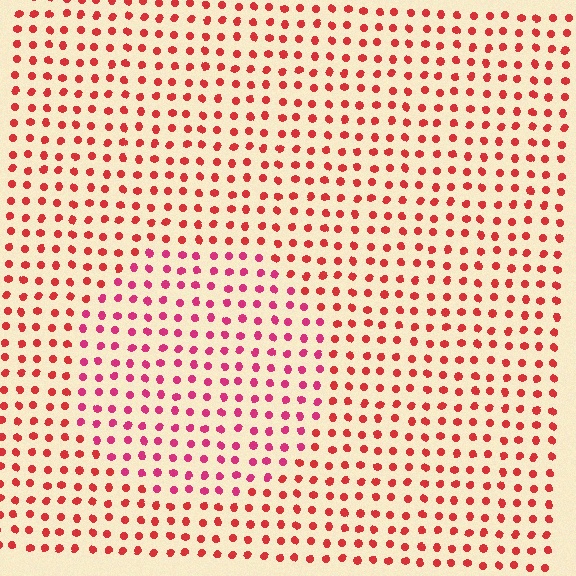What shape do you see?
I see a circle.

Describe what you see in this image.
The image is filled with small red elements in a uniform arrangement. A circle-shaped region is visible where the elements are tinted to a slightly different hue, forming a subtle color boundary.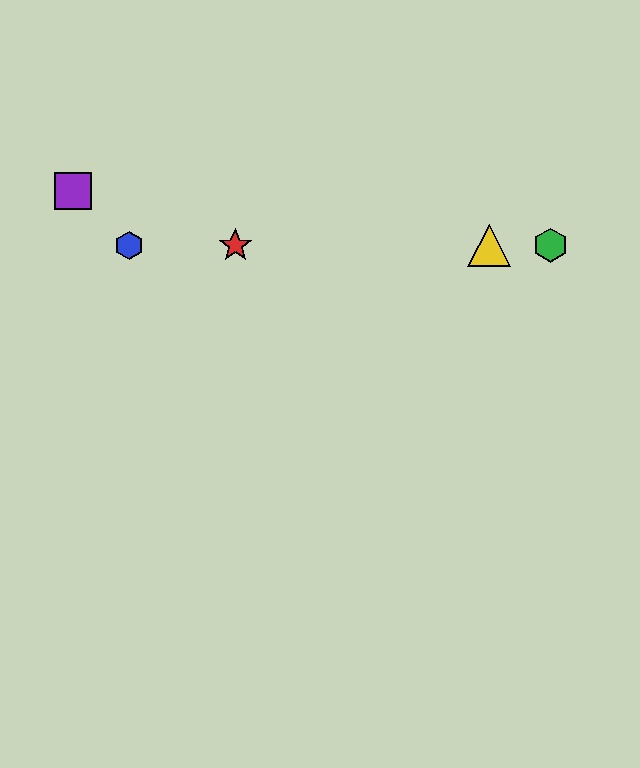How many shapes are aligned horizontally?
4 shapes (the red star, the blue hexagon, the green hexagon, the yellow triangle) are aligned horizontally.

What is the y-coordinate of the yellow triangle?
The yellow triangle is at y≈245.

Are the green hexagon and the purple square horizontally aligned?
No, the green hexagon is at y≈245 and the purple square is at y≈191.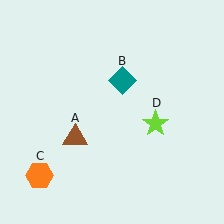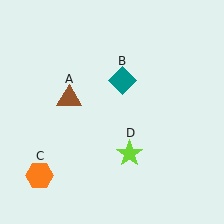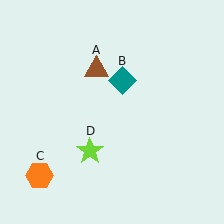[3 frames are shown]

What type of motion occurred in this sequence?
The brown triangle (object A), lime star (object D) rotated clockwise around the center of the scene.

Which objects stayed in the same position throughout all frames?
Teal diamond (object B) and orange hexagon (object C) remained stationary.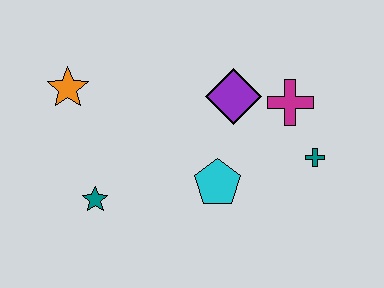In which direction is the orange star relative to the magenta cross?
The orange star is to the left of the magenta cross.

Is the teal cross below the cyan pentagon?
No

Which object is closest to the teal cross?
The magenta cross is closest to the teal cross.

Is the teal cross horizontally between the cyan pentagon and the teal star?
No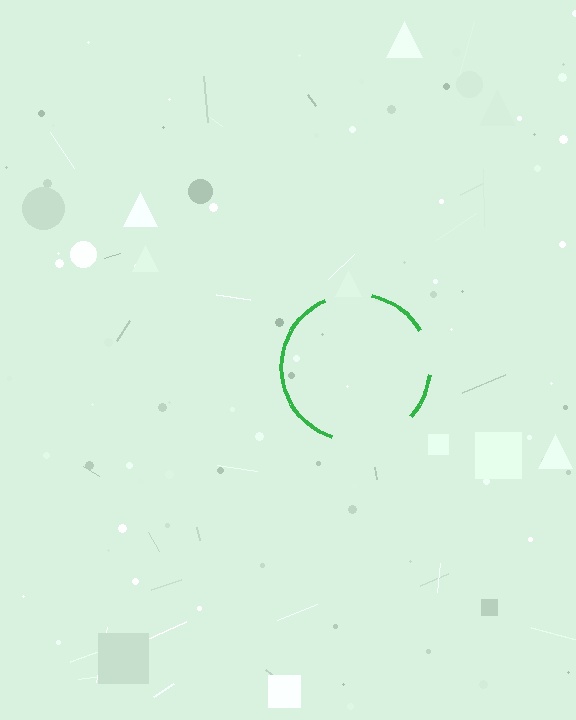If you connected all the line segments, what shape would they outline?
They would outline a circle.